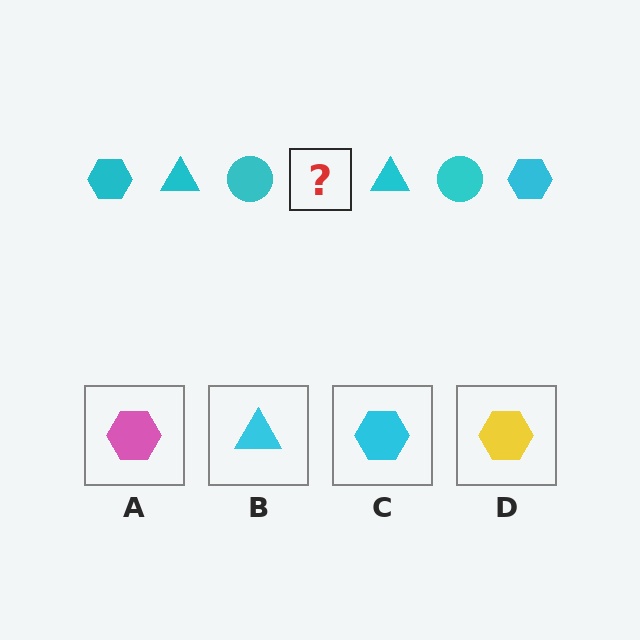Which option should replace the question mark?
Option C.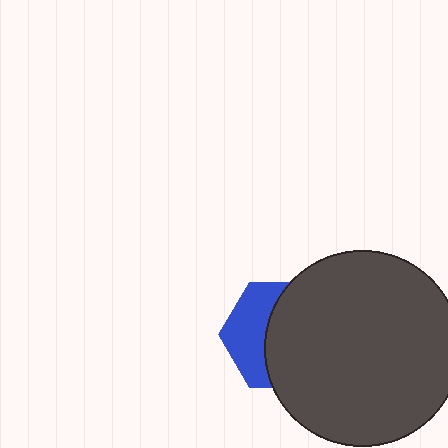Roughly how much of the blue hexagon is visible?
A small part of it is visible (roughly 40%).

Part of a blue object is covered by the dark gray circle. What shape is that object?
It is a hexagon.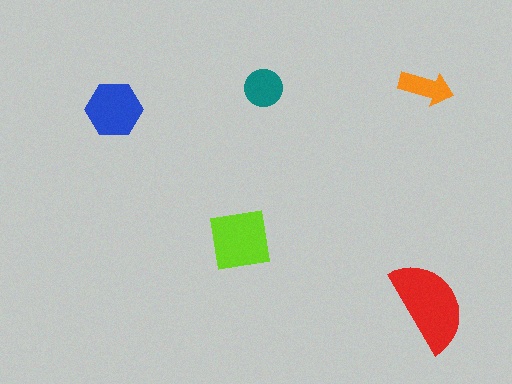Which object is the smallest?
The orange arrow.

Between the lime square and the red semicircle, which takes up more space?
The red semicircle.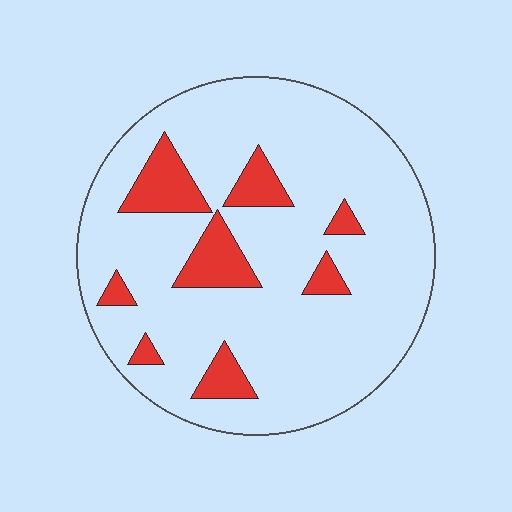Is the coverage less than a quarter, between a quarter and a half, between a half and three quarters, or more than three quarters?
Less than a quarter.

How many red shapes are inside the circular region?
8.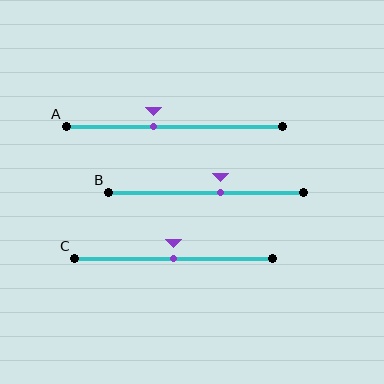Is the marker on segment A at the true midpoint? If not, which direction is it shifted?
No, the marker on segment A is shifted to the left by about 10% of the segment length.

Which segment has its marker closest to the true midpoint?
Segment C has its marker closest to the true midpoint.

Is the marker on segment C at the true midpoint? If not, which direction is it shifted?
Yes, the marker on segment C is at the true midpoint.